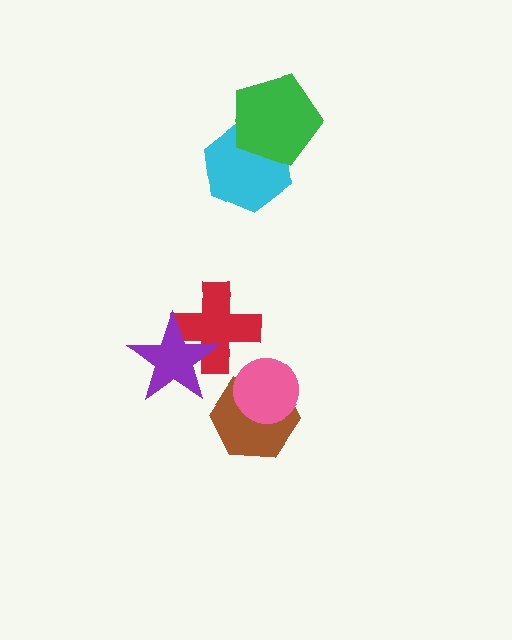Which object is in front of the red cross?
The purple star is in front of the red cross.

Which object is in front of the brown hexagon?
The pink circle is in front of the brown hexagon.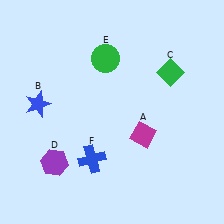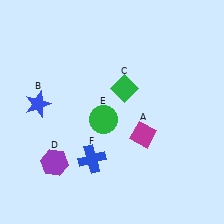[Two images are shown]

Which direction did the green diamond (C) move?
The green diamond (C) moved left.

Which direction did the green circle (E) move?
The green circle (E) moved down.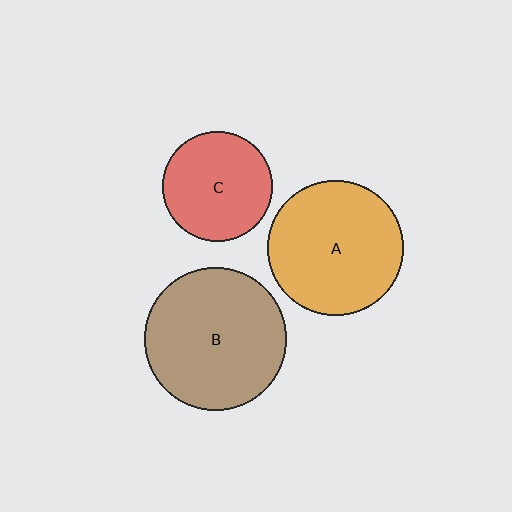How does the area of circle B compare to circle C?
Approximately 1.7 times.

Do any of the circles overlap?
No, none of the circles overlap.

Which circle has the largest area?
Circle B (brown).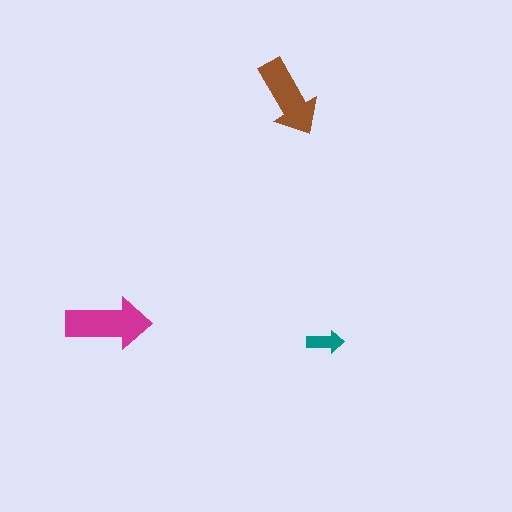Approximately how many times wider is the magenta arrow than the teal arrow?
About 2.5 times wider.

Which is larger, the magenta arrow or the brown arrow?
The magenta one.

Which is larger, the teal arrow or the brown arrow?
The brown one.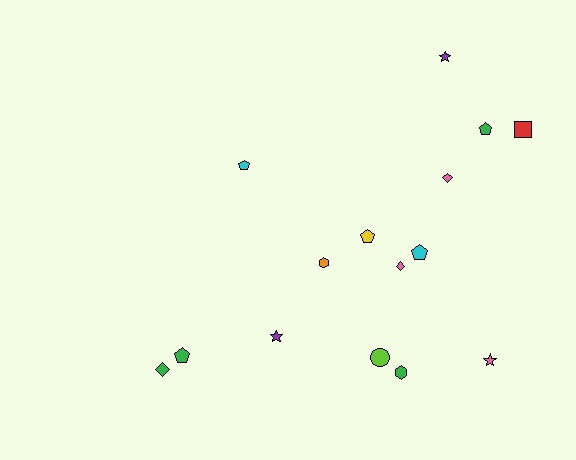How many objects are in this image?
There are 15 objects.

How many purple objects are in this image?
There are 2 purple objects.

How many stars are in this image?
There are 3 stars.